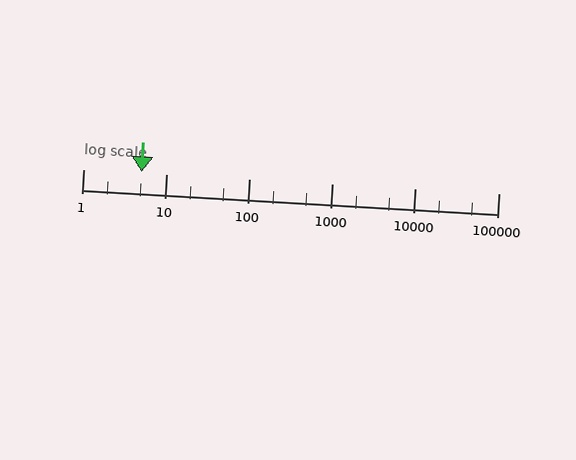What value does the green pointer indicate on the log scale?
The pointer indicates approximately 5.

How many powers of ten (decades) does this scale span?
The scale spans 5 decades, from 1 to 100000.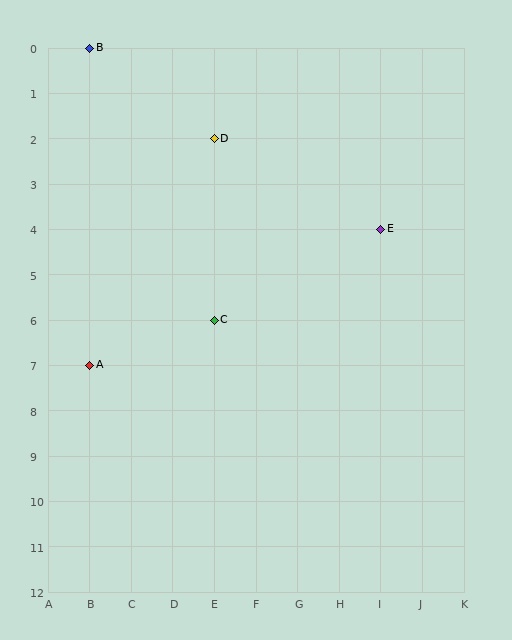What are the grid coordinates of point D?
Point D is at grid coordinates (E, 2).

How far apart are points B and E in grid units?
Points B and E are 7 columns and 4 rows apart (about 8.1 grid units diagonally).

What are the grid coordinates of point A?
Point A is at grid coordinates (B, 7).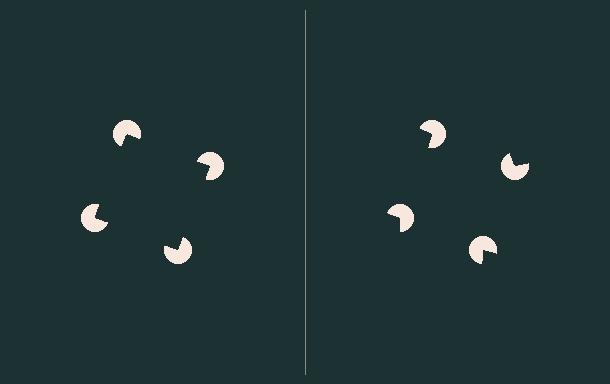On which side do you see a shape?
An illusory square appears on the left side. On the right side the wedge cuts are rotated, so no coherent shape forms.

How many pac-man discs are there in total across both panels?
8 — 4 on each side.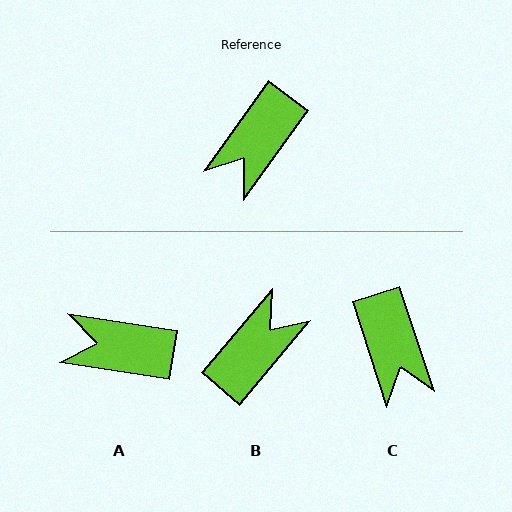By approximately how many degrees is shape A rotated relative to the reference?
Approximately 63 degrees clockwise.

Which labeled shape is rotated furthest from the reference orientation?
B, about 176 degrees away.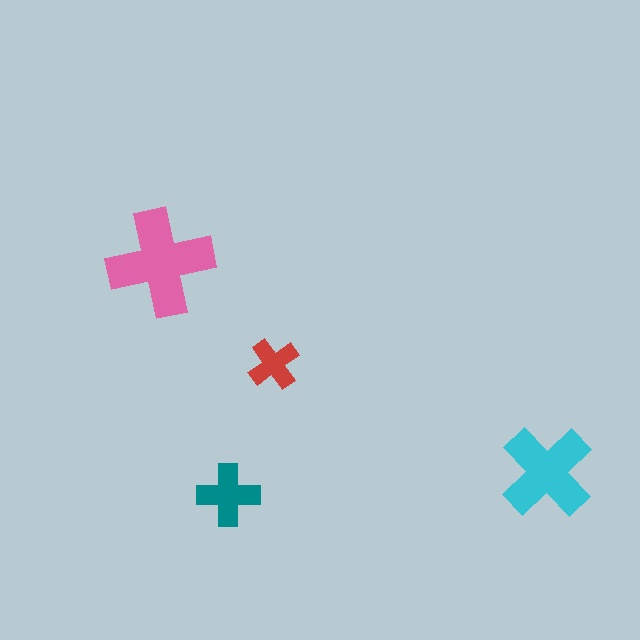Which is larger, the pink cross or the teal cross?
The pink one.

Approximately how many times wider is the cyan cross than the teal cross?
About 1.5 times wider.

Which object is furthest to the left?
The pink cross is leftmost.